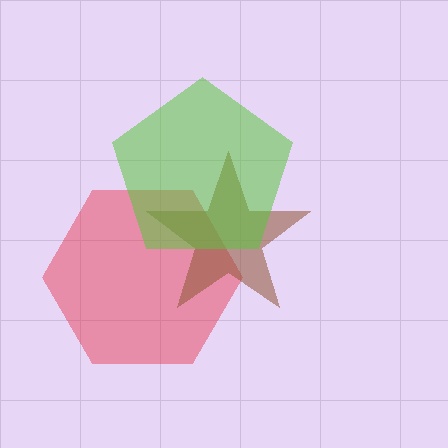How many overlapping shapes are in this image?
There are 3 overlapping shapes in the image.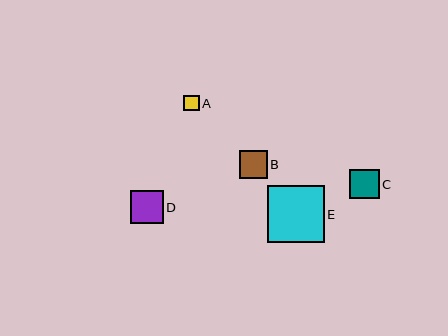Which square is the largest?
Square E is the largest with a size of approximately 57 pixels.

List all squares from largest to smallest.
From largest to smallest: E, D, C, B, A.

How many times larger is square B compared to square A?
Square B is approximately 1.8 times the size of square A.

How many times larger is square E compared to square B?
Square E is approximately 2.0 times the size of square B.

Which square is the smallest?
Square A is the smallest with a size of approximately 15 pixels.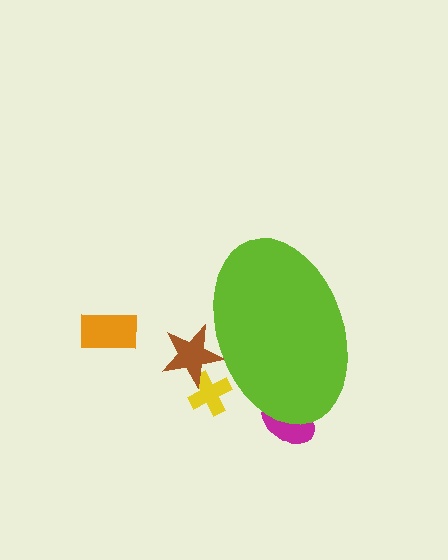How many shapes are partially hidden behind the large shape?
3 shapes are partially hidden.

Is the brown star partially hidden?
Yes, the brown star is partially hidden behind the lime ellipse.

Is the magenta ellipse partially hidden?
Yes, the magenta ellipse is partially hidden behind the lime ellipse.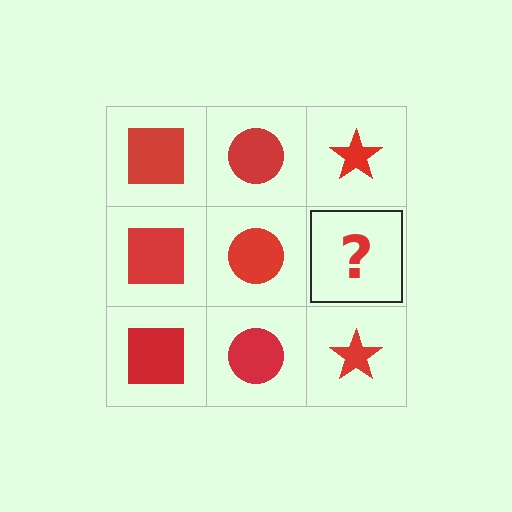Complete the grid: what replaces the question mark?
The question mark should be replaced with a red star.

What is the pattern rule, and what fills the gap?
The rule is that each column has a consistent shape. The gap should be filled with a red star.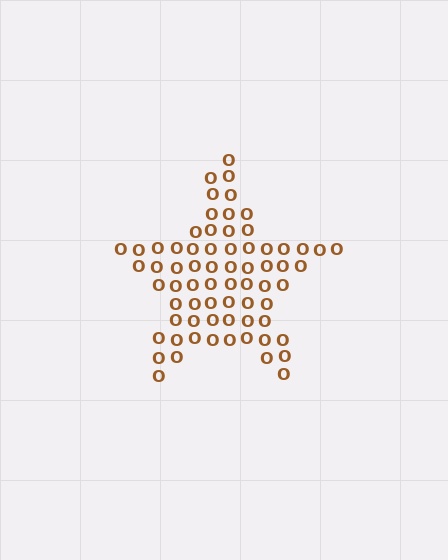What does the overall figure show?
The overall figure shows a star.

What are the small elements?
The small elements are letter O's.